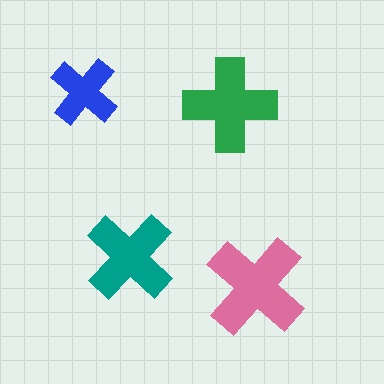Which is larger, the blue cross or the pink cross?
The pink one.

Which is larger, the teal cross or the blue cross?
The teal one.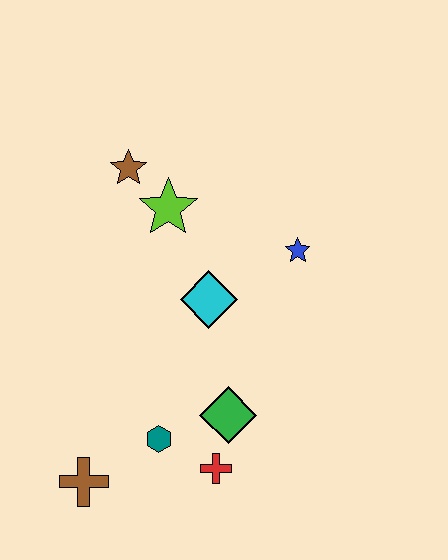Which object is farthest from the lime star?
The brown cross is farthest from the lime star.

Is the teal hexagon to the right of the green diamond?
No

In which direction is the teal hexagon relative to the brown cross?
The teal hexagon is to the right of the brown cross.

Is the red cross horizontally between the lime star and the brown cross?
No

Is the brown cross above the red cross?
No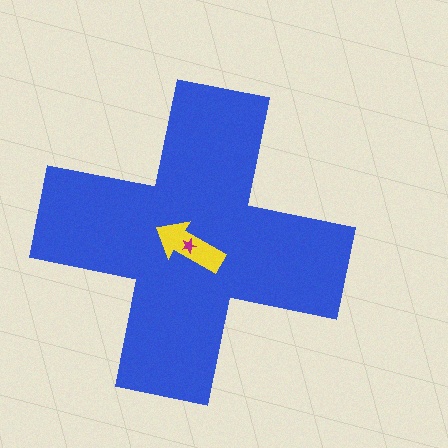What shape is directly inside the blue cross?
The yellow arrow.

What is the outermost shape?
The blue cross.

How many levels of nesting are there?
3.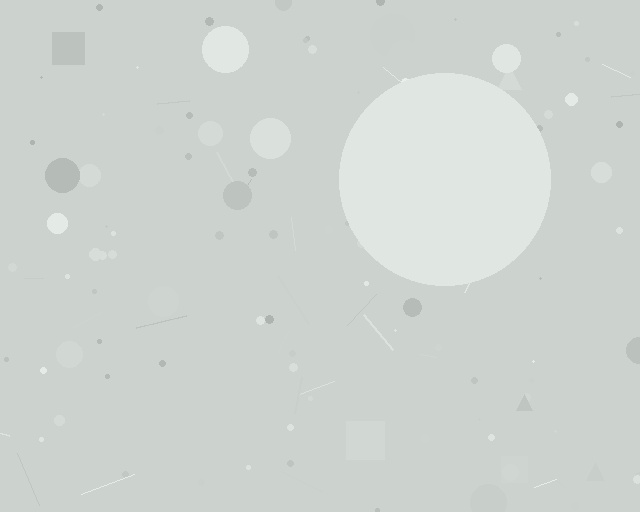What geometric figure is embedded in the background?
A circle is embedded in the background.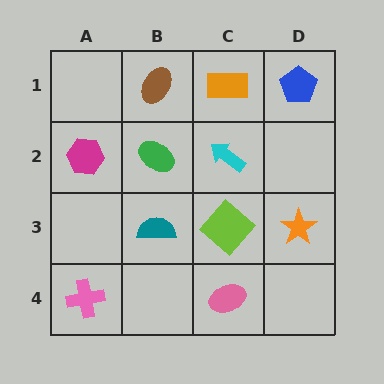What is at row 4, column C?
A pink ellipse.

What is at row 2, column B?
A green ellipse.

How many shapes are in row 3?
3 shapes.